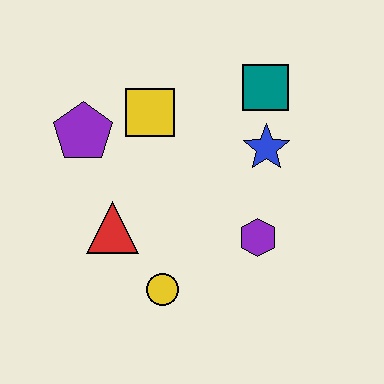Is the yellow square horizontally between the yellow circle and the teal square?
No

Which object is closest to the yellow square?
The purple pentagon is closest to the yellow square.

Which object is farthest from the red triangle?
The teal square is farthest from the red triangle.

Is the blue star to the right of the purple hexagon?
Yes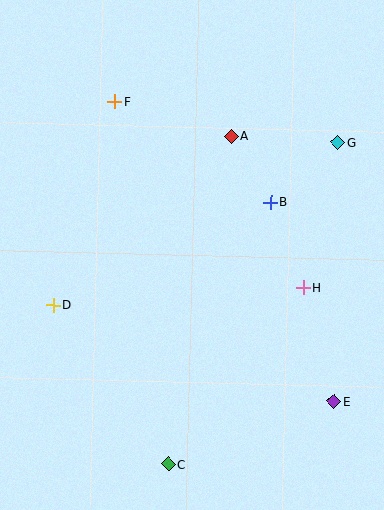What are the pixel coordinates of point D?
Point D is at (53, 305).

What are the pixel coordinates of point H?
Point H is at (304, 288).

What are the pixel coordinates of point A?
Point A is at (231, 136).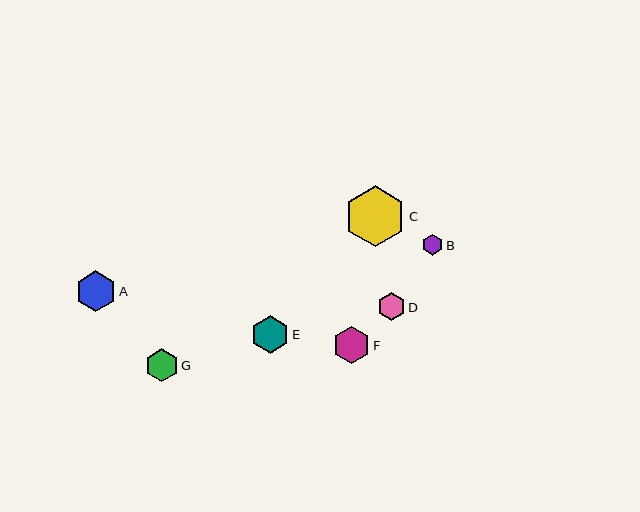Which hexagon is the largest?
Hexagon C is the largest with a size of approximately 61 pixels.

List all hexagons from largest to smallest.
From largest to smallest: C, A, E, F, G, D, B.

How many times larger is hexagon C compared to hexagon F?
Hexagon C is approximately 1.7 times the size of hexagon F.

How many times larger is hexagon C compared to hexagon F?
Hexagon C is approximately 1.7 times the size of hexagon F.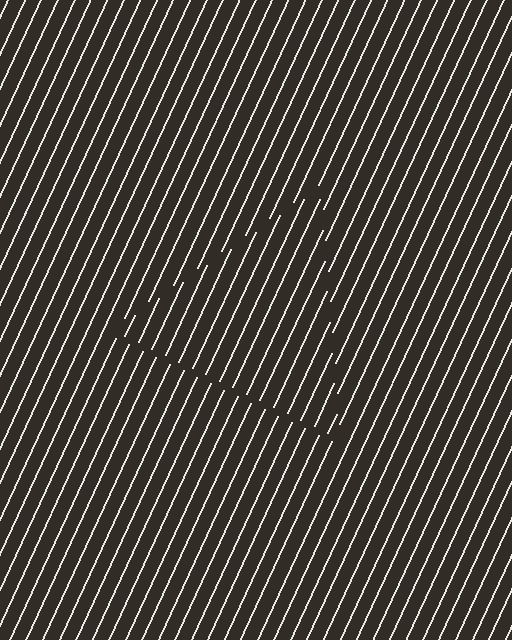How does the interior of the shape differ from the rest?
The interior of the shape contains the same grating, shifted by half a period — the contour is defined by the phase discontinuity where line-ends from the inner and outer gratings abut.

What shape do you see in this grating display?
An illusory triangle. The interior of the shape contains the same grating, shifted by half a period — the contour is defined by the phase discontinuity where line-ends from the inner and outer gratings abut.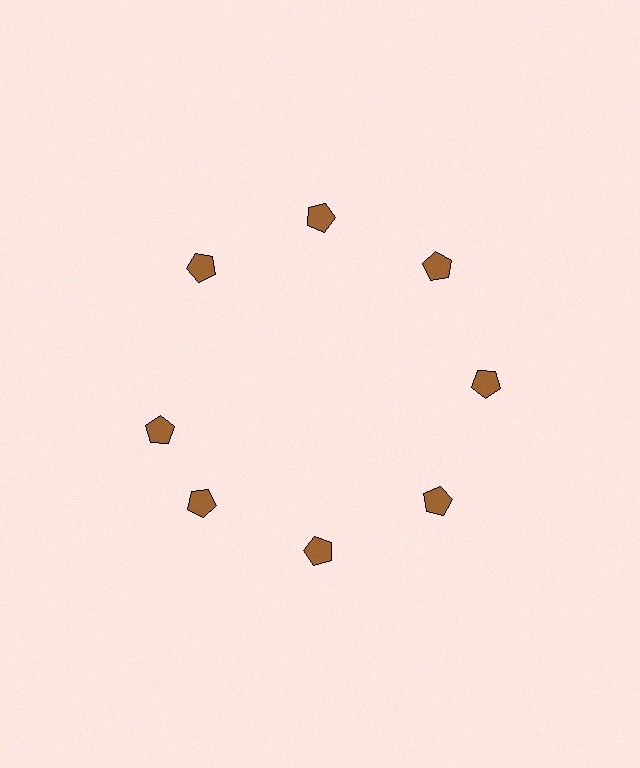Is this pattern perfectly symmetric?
No. The 8 brown pentagons are arranged in a ring, but one element near the 9 o'clock position is rotated out of alignment along the ring, breaking the 8-fold rotational symmetry.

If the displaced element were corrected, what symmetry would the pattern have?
It would have 8-fold rotational symmetry — the pattern would map onto itself every 45 degrees.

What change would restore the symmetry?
The symmetry would be restored by rotating it back into even spacing with its neighbors so that all 8 pentagons sit at equal angles and equal distance from the center.